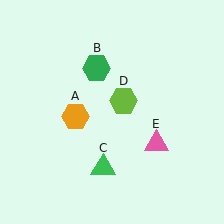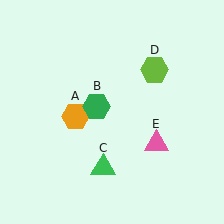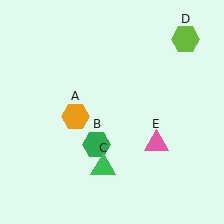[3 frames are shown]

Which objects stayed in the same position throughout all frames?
Orange hexagon (object A) and green triangle (object C) and pink triangle (object E) remained stationary.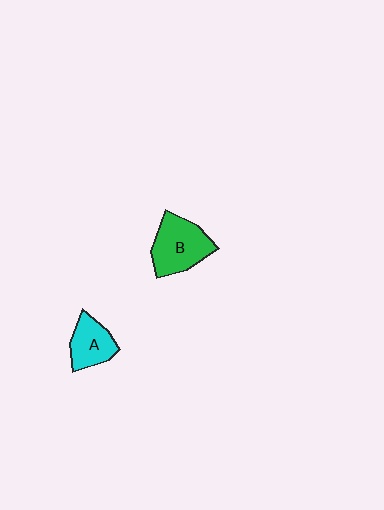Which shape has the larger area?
Shape B (green).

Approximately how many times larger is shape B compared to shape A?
Approximately 1.5 times.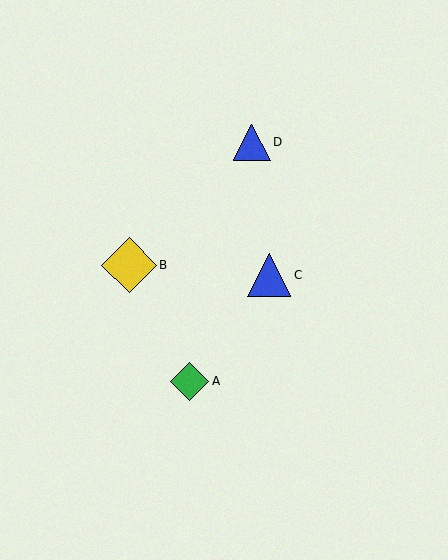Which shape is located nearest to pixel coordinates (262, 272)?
The blue triangle (labeled C) at (269, 275) is nearest to that location.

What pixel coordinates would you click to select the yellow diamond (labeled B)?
Click at (129, 265) to select the yellow diamond B.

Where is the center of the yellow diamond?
The center of the yellow diamond is at (129, 265).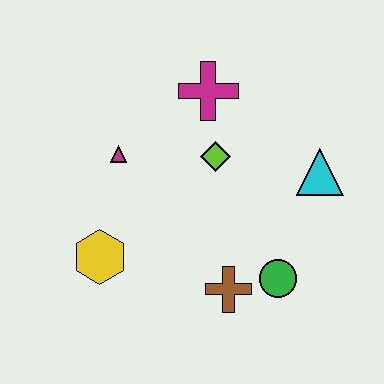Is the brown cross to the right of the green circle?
No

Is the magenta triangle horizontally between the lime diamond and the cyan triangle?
No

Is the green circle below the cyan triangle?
Yes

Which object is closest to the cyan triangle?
The lime diamond is closest to the cyan triangle.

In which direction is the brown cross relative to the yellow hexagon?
The brown cross is to the right of the yellow hexagon.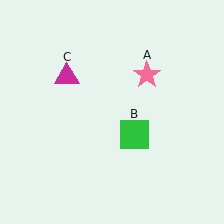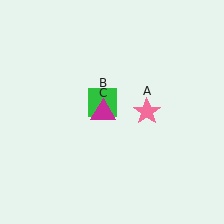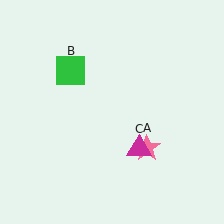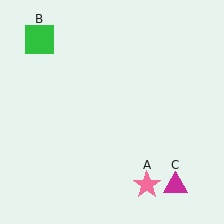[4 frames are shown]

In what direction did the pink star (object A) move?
The pink star (object A) moved down.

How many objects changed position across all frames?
3 objects changed position: pink star (object A), green square (object B), magenta triangle (object C).